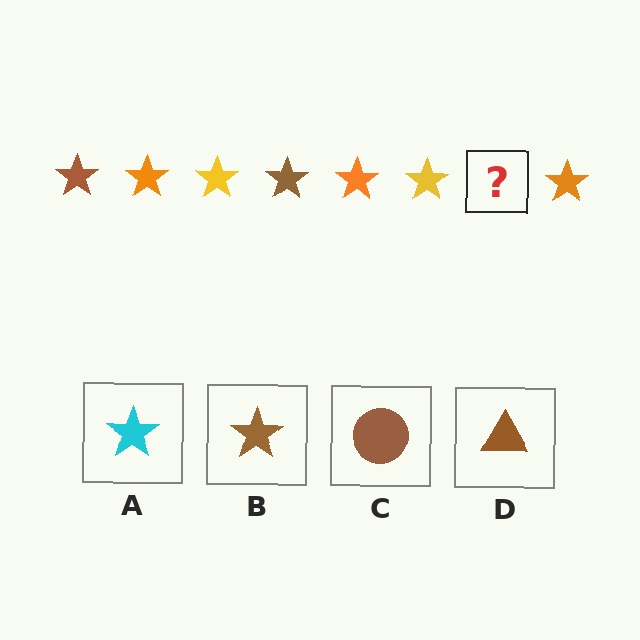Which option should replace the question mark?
Option B.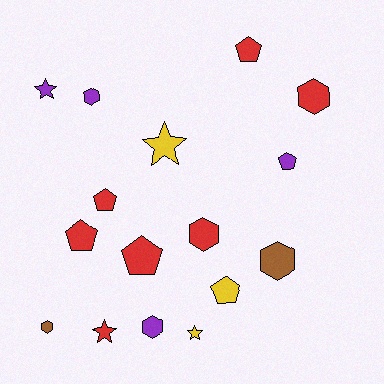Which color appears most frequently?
Red, with 7 objects.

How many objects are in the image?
There are 16 objects.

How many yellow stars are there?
There are 2 yellow stars.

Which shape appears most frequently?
Hexagon, with 6 objects.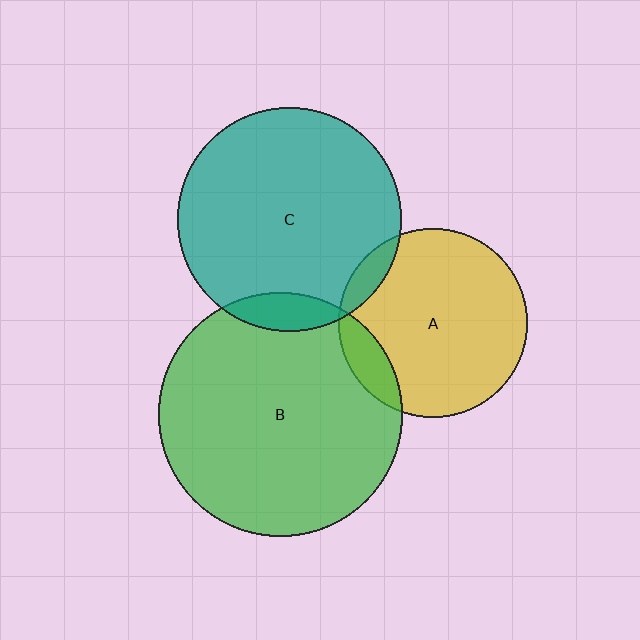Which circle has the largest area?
Circle B (green).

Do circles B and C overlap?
Yes.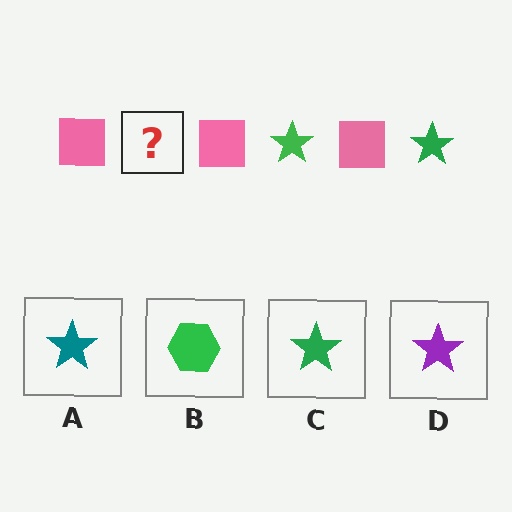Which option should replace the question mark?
Option C.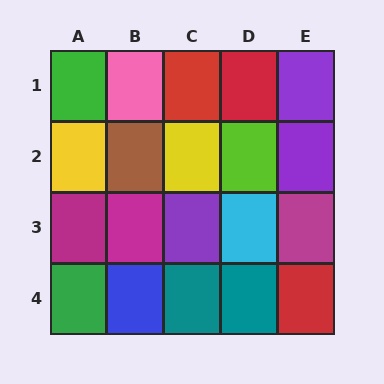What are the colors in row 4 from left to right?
Green, blue, teal, teal, red.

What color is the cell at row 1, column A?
Green.